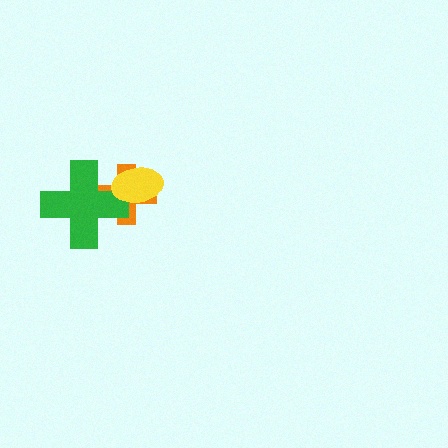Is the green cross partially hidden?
Yes, it is partially covered by another shape.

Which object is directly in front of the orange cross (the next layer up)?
The green cross is directly in front of the orange cross.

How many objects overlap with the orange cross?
2 objects overlap with the orange cross.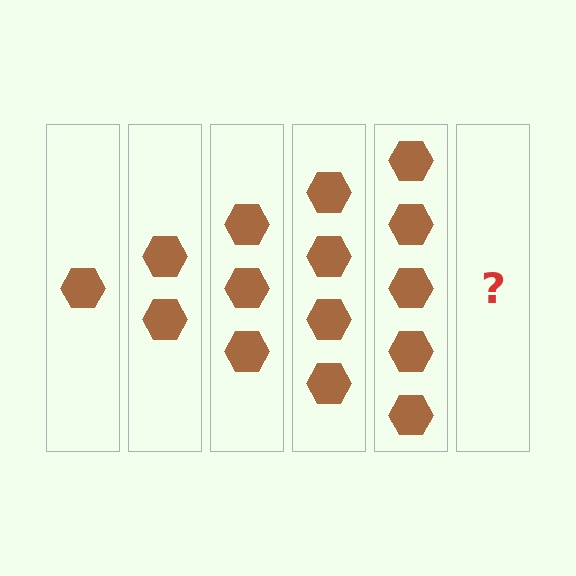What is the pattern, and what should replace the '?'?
The pattern is that each step adds one more hexagon. The '?' should be 6 hexagons.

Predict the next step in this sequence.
The next step is 6 hexagons.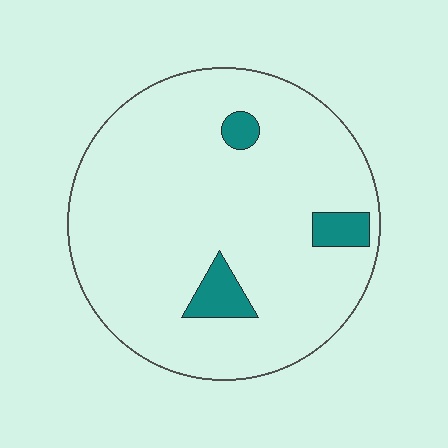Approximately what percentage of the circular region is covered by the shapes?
Approximately 10%.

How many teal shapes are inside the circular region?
3.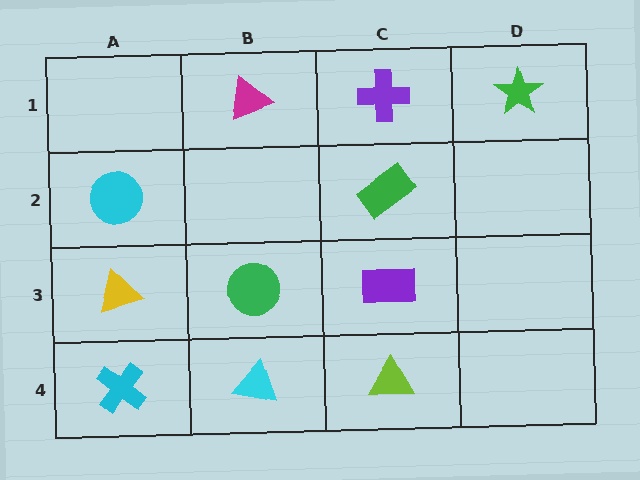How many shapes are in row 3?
3 shapes.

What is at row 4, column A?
A cyan cross.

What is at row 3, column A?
A yellow triangle.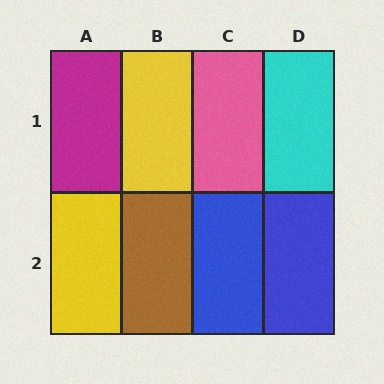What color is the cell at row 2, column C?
Blue.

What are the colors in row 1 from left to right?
Magenta, yellow, pink, cyan.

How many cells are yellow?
2 cells are yellow.